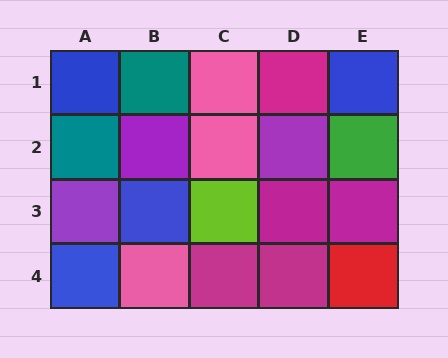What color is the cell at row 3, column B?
Blue.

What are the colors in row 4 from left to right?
Blue, pink, magenta, magenta, red.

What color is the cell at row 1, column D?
Magenta.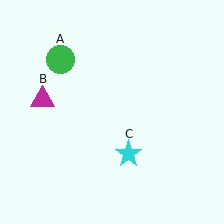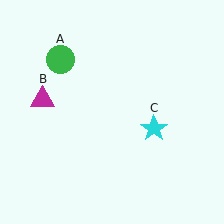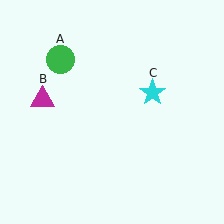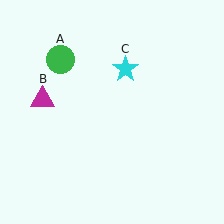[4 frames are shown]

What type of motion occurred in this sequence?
The cyan star (object C) rotated counterclockwise around the center of the scene.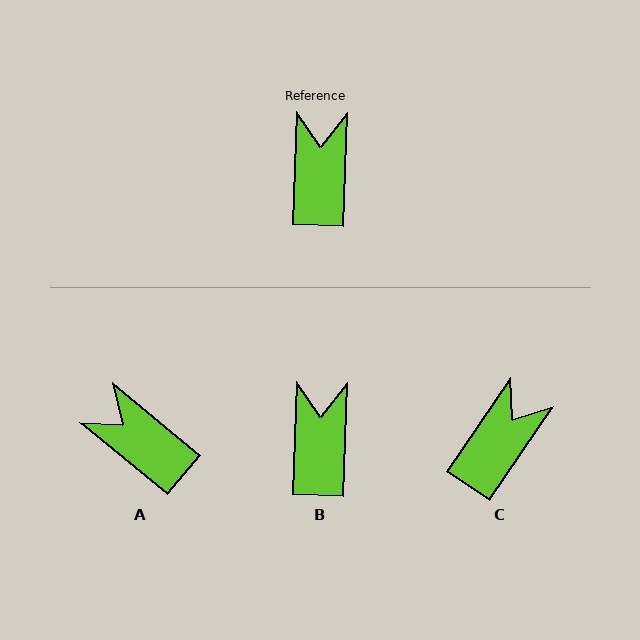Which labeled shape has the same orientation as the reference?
B.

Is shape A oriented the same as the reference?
No, it is off by about 52 degrees.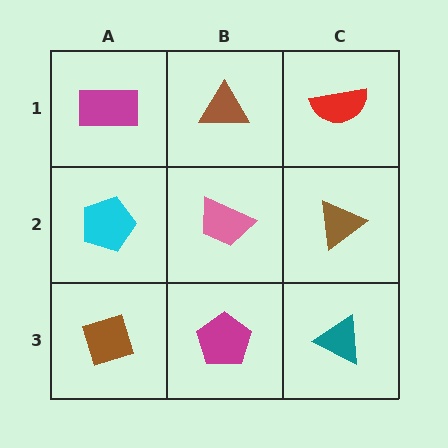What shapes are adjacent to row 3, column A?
A cyan pentagon (row 2, column A), a magenta pentagon (row 3, column B).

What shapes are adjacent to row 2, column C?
A red semicircle (row 1, column C), a teal triangle (row 3, column C), a pink trapezoid (row 2, column B).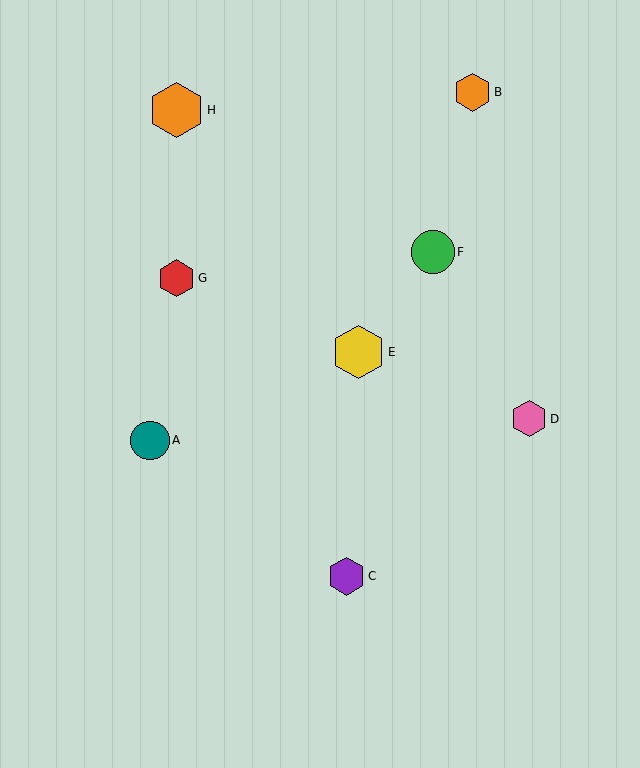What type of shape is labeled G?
Shape G is a red hexagon.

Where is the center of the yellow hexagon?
The center of the yellow hexagon is at (358, 352).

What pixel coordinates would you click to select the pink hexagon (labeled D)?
Click at (529, 419) to select the pink hexagon D.